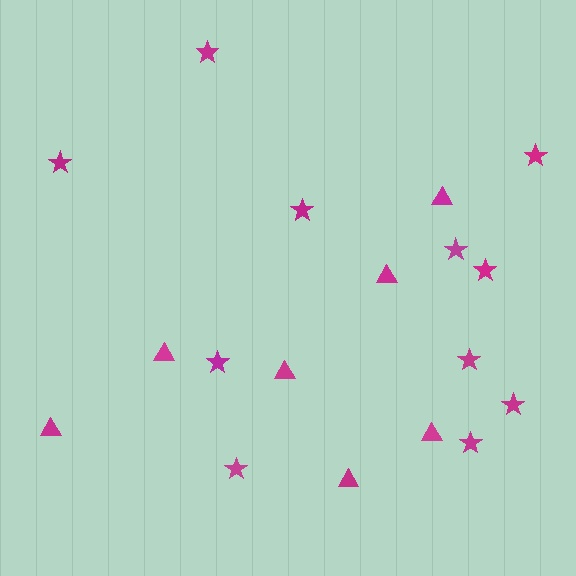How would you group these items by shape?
There are 2 groups: one group of stars (11) and one group of triangles (7).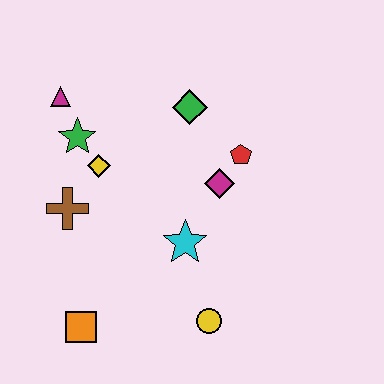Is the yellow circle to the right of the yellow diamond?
Yes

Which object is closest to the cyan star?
The magenta diamond is closest to the cyan star.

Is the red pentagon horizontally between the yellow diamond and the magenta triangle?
No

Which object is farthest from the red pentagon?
The orange square is farthest from the red pentagon.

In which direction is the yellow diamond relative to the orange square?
The yellow diamond is above the orange square.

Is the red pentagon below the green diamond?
Yes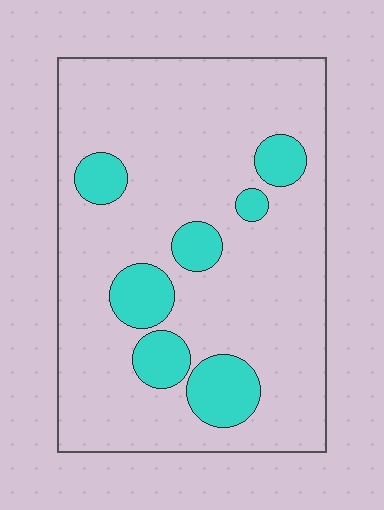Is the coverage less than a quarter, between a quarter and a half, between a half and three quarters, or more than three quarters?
Less than a quarter.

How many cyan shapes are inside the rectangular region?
7.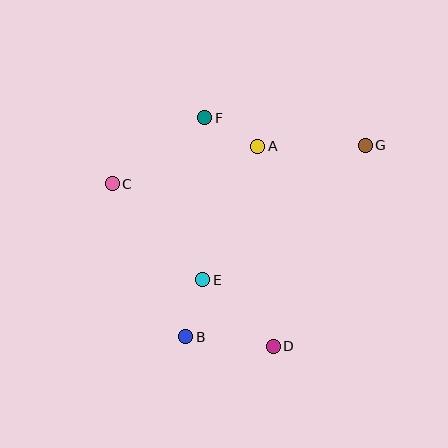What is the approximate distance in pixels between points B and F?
The distance between B and F is approximately 220 pixels.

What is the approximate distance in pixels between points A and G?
The distance between A and G is approximately 108 pixels.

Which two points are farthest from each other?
Points B and G are farthest from each other.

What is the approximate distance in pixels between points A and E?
The distance between A and E is approximately 144 pixels.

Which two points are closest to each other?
Points B and E are closest to each other.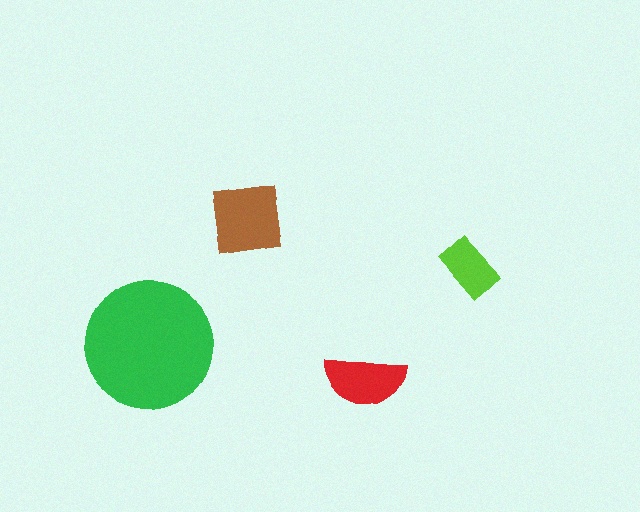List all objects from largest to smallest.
The green circle, the brown square, the red semicircle, the lime rectangle.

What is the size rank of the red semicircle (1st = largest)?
3rd.